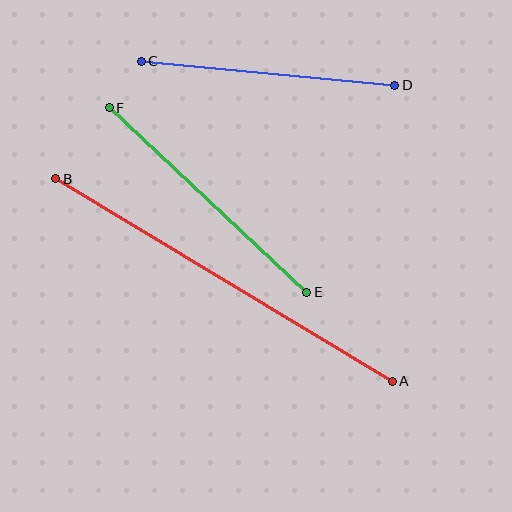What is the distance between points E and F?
The distance is approximately 270 pixels.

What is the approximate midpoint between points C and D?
The midpoint is at approximately (268, 73) pixels.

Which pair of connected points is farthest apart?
Points A and B are farthest apart.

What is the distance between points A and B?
The distance is approximately 392 pixels.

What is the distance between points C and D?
The distance is approximately 255 pixels.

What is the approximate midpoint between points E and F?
The midpoint is at approximately (208, 200) pixels.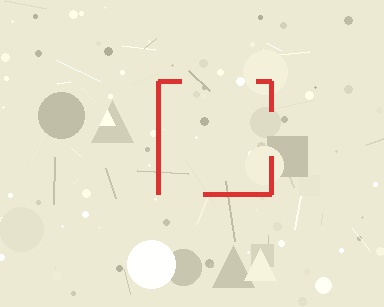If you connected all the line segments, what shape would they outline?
They would outline a square.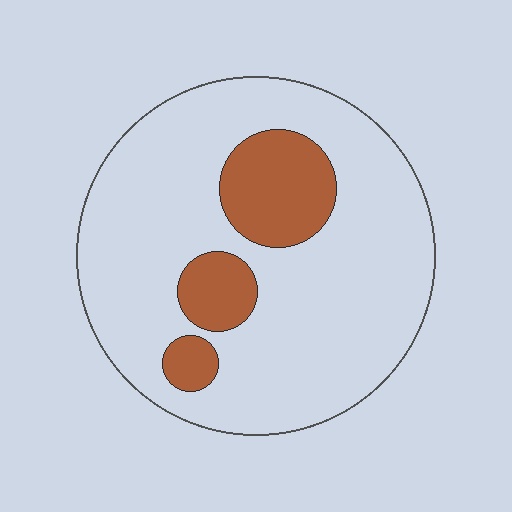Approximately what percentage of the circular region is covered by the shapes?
Approximately 20%.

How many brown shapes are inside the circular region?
3.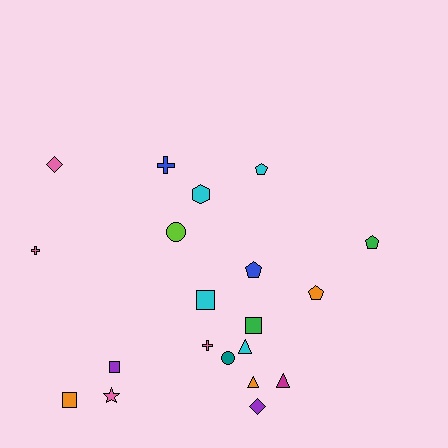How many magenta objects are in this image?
There is 1 magenta object.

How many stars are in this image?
There is 1 star.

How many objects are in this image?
There are 20 objects.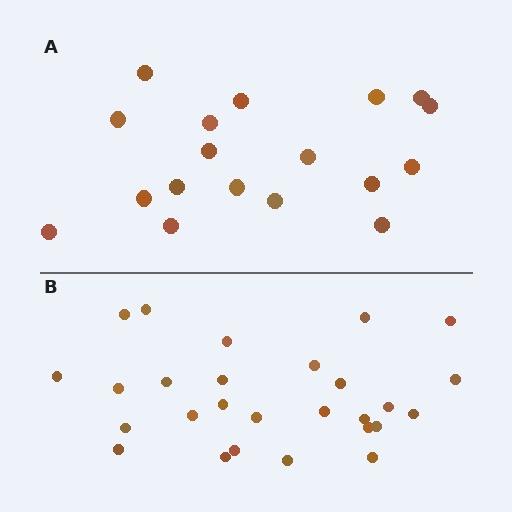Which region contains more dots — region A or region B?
Region B (the bottom region) has more dots.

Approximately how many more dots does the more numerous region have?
Region B has roughly 8 or so more dots than region A.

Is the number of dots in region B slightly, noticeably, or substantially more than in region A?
Region B has substantially more. The ratio is roughly 1.5 to 1.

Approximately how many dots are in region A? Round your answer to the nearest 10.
About 20 dots. (The exact count is 18, which rounds to 20.)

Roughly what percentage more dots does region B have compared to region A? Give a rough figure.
About 50% more.